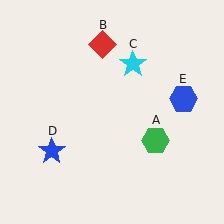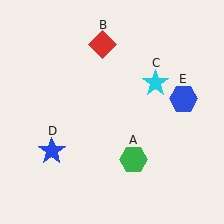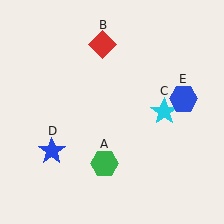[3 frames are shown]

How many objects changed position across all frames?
2 objects changed position: green hexagon (object A), cyan star (object C).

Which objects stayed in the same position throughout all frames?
Red diamond (object B) and blue star (object D) and blue hexagon (object E) remained stationary.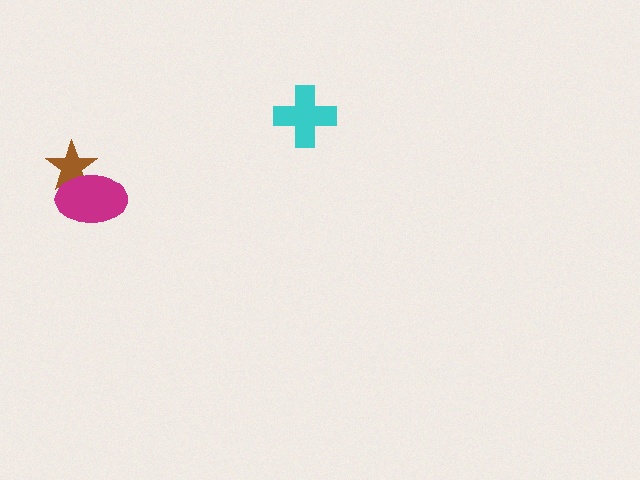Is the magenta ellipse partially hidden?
No, no other shape covers it.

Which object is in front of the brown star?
The magenta ellipse is in front of the brown star.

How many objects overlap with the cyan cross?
0 objects overlap with the cyan cross.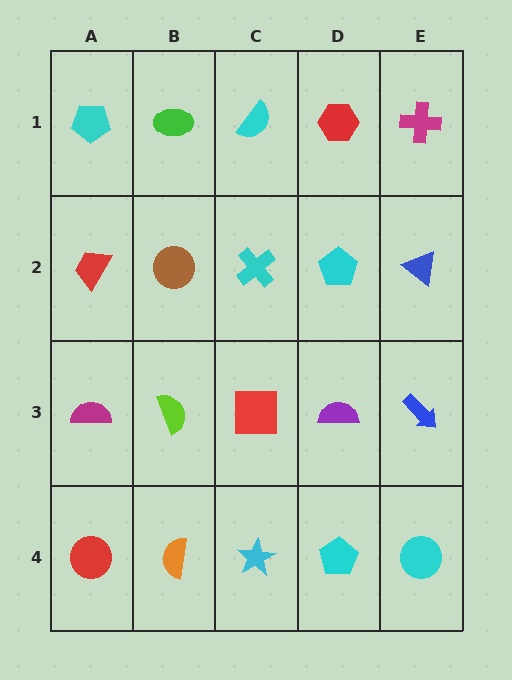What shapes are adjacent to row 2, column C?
A cyan semicircle (row 1, column C), a red square (row 3, column C), a brown circle (row 2, column B), a cyan pentagon (row 2, column D).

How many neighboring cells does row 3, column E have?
3.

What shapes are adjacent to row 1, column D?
A cyan pentagon (row 2, column D), a cyan semicircle (row 1, column C), a magenta cross (row 1, column E).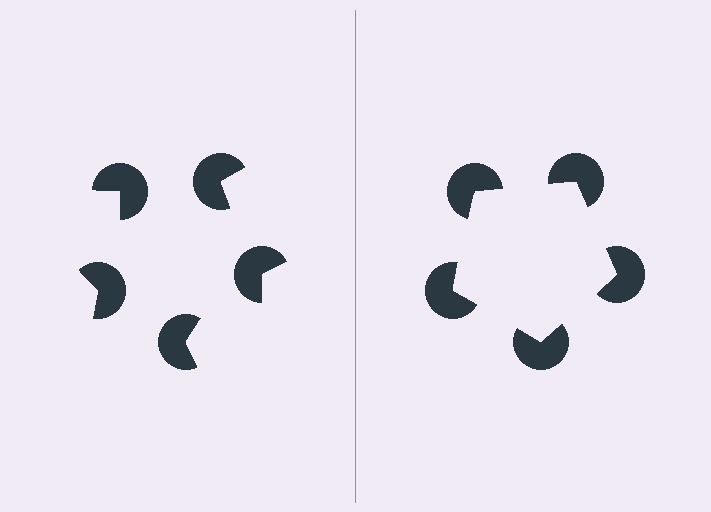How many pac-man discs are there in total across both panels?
10 — 5 on each side.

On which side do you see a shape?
An illusory pentagon appears on the right side. On the left side the wedge cuts are rotated, so no coherent shape forms.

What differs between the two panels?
The pac-man discs are positioned identically on both sides; only the wedge orientations differ. On the right they align to a pentagon; on the left they are misaligned.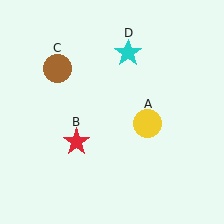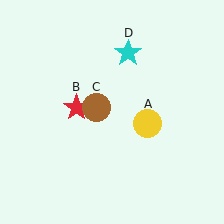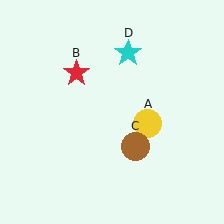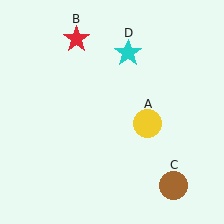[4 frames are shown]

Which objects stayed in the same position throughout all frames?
Yellow circle (object A) and cyan star (object D) remained stationary.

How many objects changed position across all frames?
2 objects changed position: red star (object B), brown circle (object C).